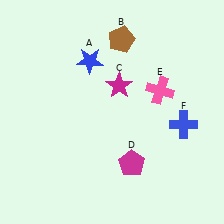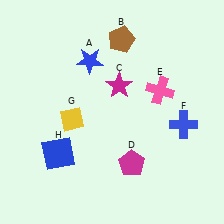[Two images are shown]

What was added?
A yellow diamond (G), a blue square (H) were added in Image 2.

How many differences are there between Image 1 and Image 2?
There are 2 differences between the two images.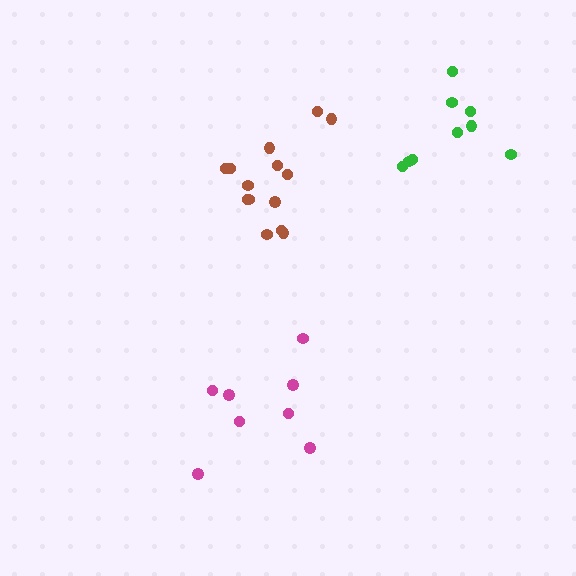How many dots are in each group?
Group 1: 8 dots, Group 2: 9 dots, Group 3: 14 dots (31 total).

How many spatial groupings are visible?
There are 3 spatial groupings.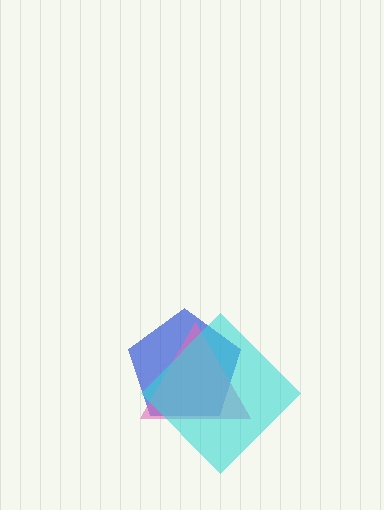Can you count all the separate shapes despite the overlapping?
Yes, there are 3 separate shapes.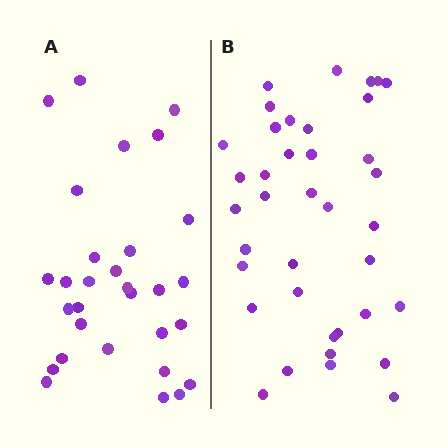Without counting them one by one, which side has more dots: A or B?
Region B (the right region) has more dots.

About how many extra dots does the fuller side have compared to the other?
Region B has roughly 8 or so more dots than region A.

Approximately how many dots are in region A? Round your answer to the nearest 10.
About 30 dots.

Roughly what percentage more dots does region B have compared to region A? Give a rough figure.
About 25% more.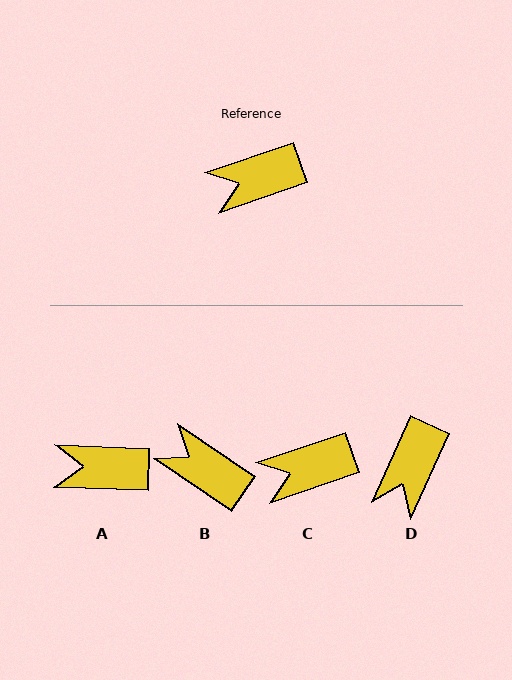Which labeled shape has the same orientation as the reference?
C.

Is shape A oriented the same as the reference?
No, it is off by about 21 degrees.